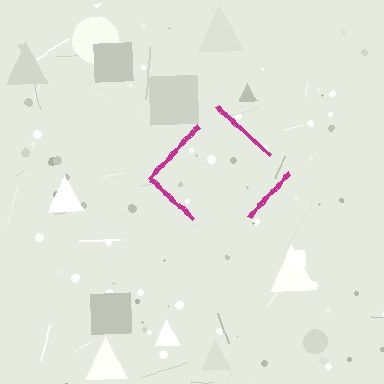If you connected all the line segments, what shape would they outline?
They would outline a diamond.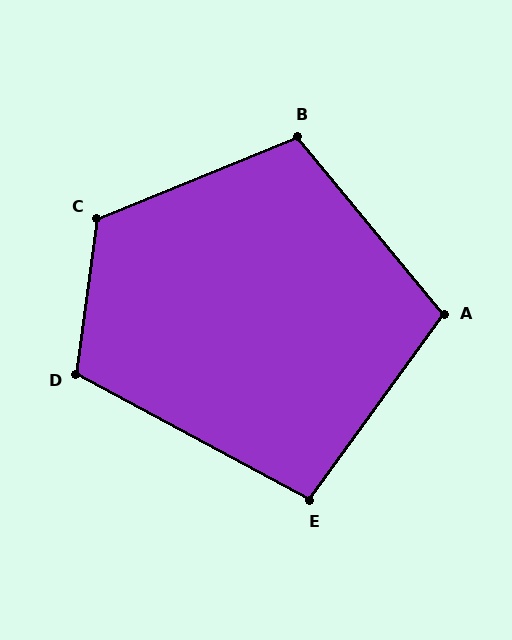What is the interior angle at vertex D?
Approximately 111 degrees (obtuse).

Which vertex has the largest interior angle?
C, at approximately 120 degrees.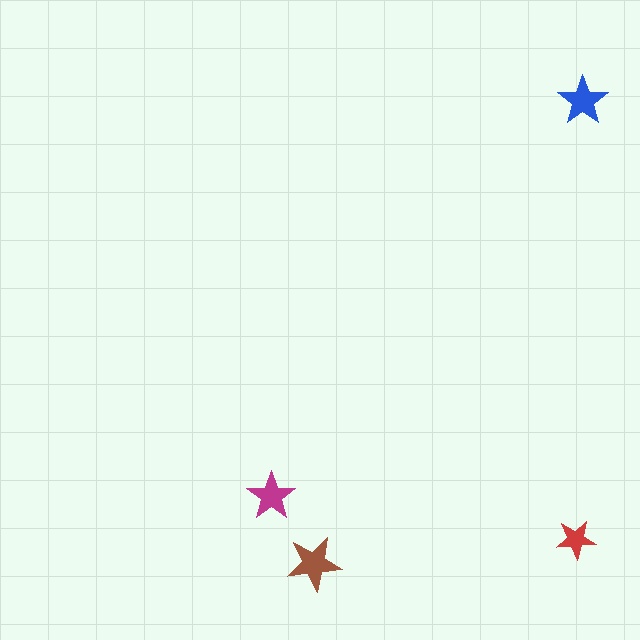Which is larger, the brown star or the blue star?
The brown one.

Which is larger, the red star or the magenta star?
The magenta one.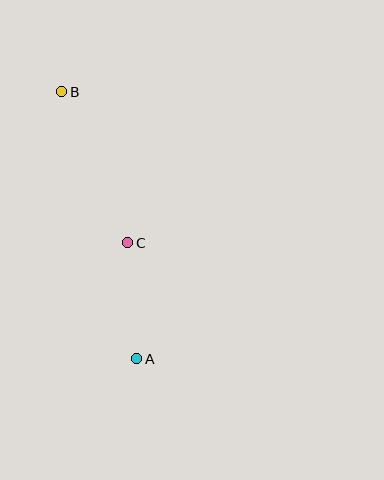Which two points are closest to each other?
Points A and C are closest to each other.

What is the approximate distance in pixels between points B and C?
The distance between B and C is approximately 165 pixels.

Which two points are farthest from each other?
Points A and B are farthest from each other.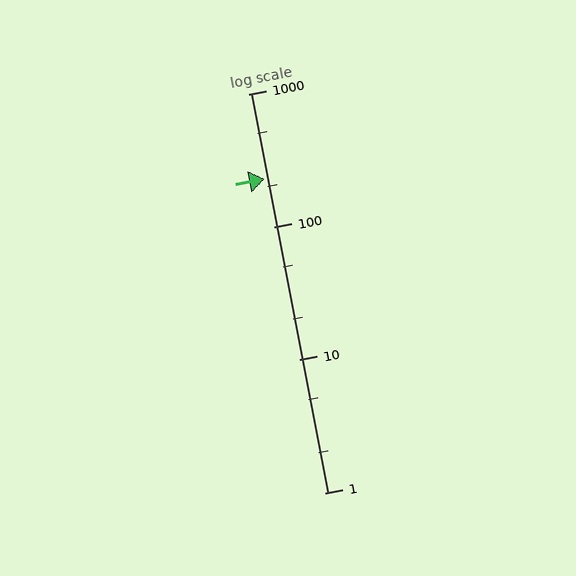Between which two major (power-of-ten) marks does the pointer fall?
The pointer is between 100 and 1000.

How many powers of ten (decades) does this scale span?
The scale spans 3 decades, from 1 to 1000.